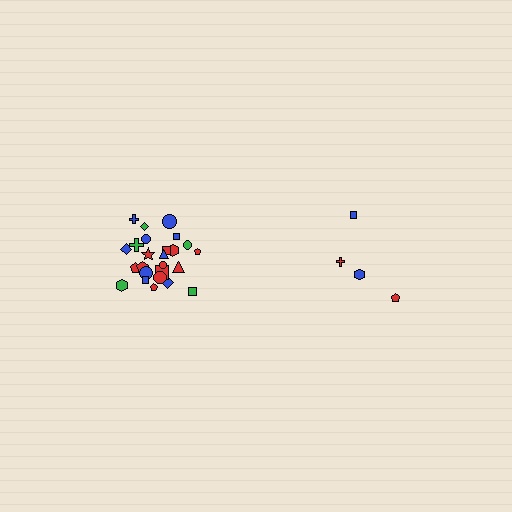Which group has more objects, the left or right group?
The left group.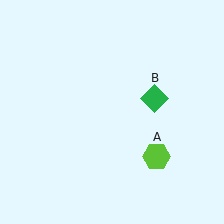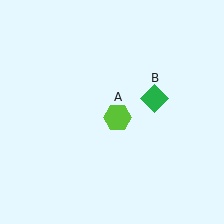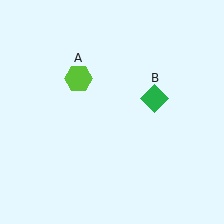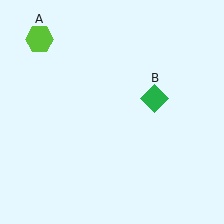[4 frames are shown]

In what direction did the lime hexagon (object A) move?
The lime hexagon (object A) moved up and to the left.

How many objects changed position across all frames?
1 object changed position: lime hexagon (object A).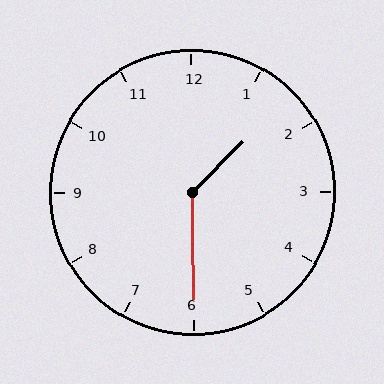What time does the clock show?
1:30.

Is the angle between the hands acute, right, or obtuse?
It is obtuse.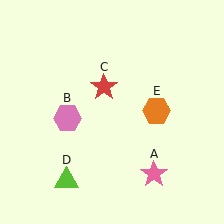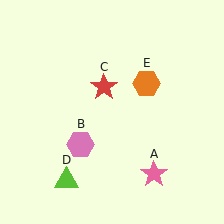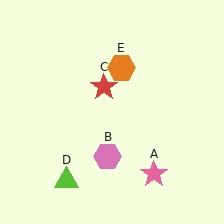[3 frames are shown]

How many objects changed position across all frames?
2 objects changed position: pink hexagon (object B), orange hexagon (object E).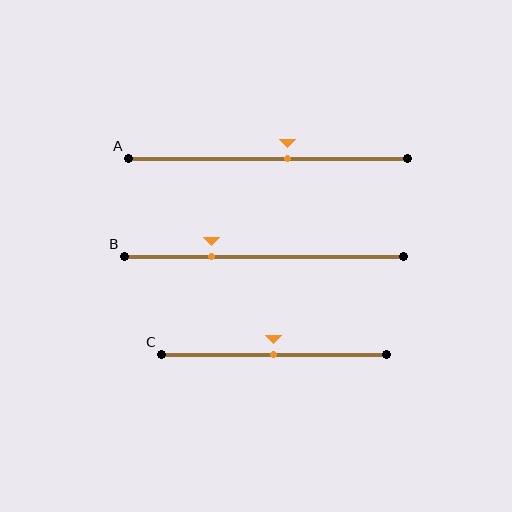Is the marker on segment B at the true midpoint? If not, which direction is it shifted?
No, the marker on segment B is shifted to the left by about 19% of the segment length.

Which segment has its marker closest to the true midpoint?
Segment C has its marker closest to the true midpoint.